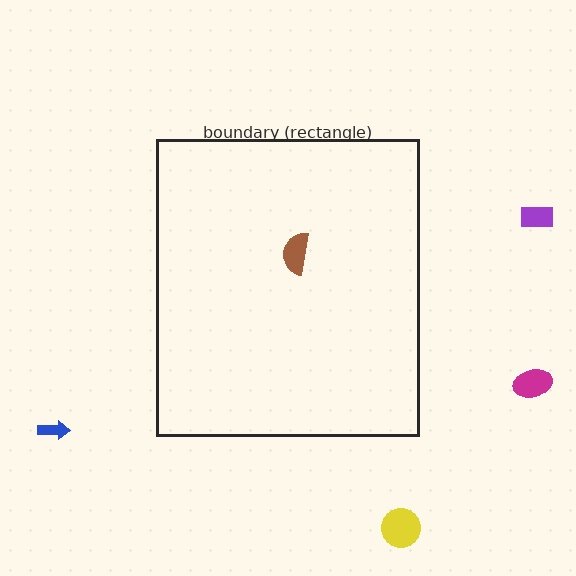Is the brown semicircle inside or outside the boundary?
Inside.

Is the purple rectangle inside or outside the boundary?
Outside.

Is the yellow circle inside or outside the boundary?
Outside.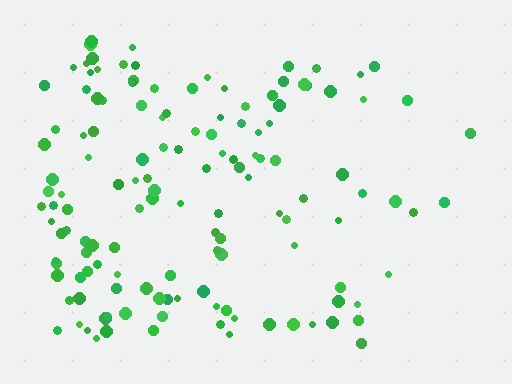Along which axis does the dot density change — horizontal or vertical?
Horizontal.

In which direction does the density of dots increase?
From right to left, with the left side densest.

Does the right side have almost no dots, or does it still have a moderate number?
Still a moderate number, just noticeably fewer than the left.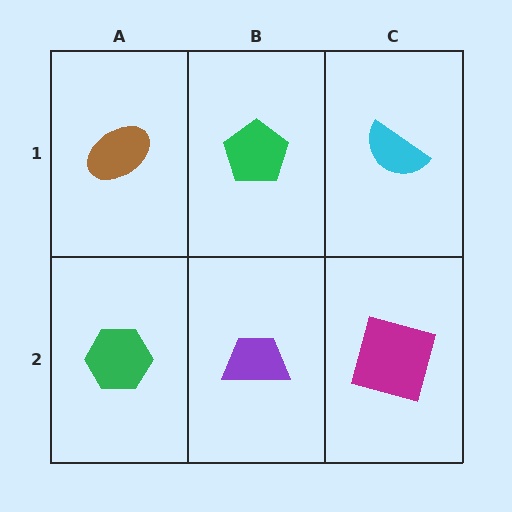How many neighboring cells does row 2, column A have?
2.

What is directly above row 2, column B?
A green pentagon.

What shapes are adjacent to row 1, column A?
A green hexagon (row 2, column A), a green pentagon (row 1, column B).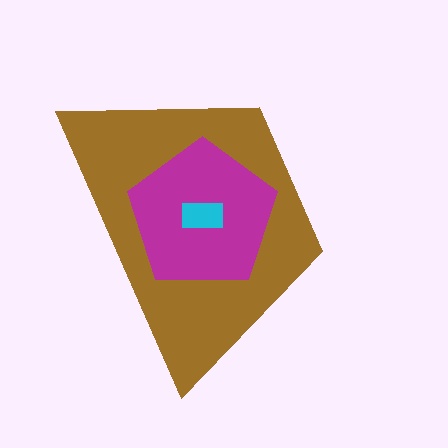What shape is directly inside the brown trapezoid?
The magenta pentagon.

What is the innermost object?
The cyan rectangle.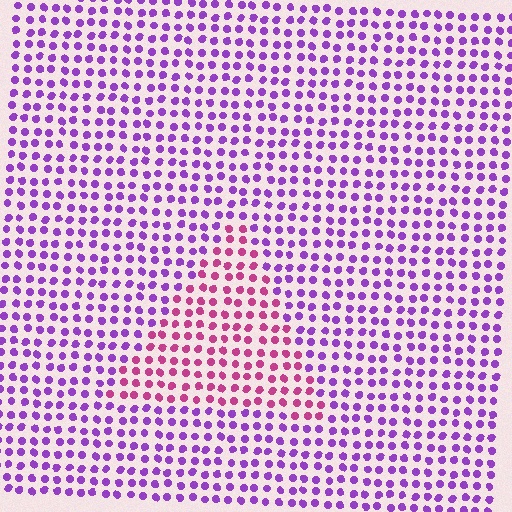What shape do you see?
I see a triangle.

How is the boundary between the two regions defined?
The boundary is defined purely by a slight shift in hue (about 46 degrees). Spacing, size, and orientation are identical on both sides.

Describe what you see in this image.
The image is filled with small purple elements in a uniform arrangement. A triangle-shaped region is visible where the elements are tinted to a slightly different hue, forming a subtle color boundary.